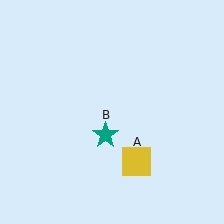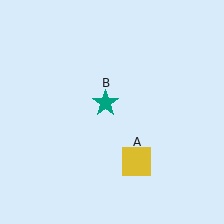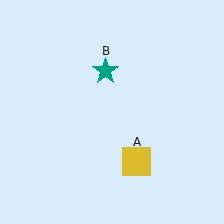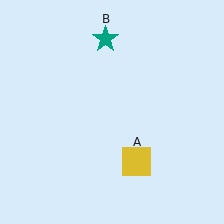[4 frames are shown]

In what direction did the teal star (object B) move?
The teal star (object B) moved up.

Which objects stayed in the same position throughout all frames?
Yellow square (object A) remained stationary.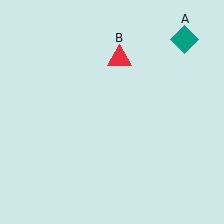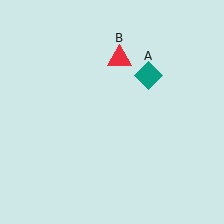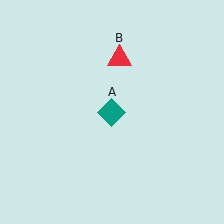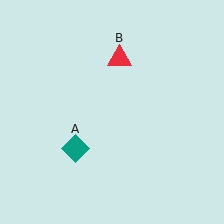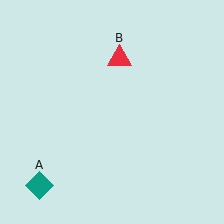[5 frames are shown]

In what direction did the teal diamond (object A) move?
The teal diamond (object A) moved down and to the left.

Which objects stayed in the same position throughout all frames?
Red triangle (object B) remained stationary.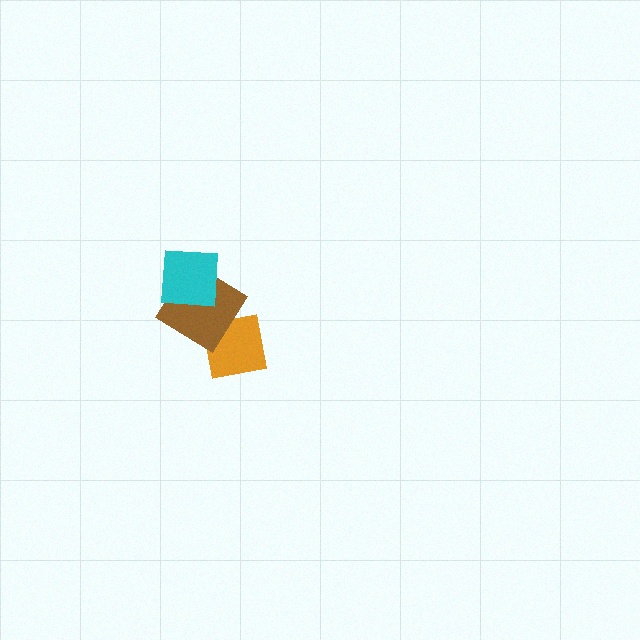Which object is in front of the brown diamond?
The cyan square is in front of the brown diamond.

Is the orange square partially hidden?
Yes, it is partially covered by another shape.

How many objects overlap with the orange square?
1 object overlaps with the orange square.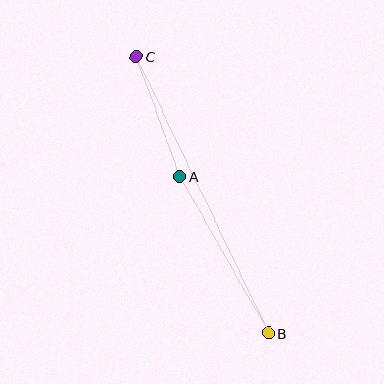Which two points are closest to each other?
Points A and C are closest to each other.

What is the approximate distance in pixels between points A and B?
The distance between A and B is approximately 180 pixels.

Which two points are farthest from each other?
Points B and C are farthest from each other.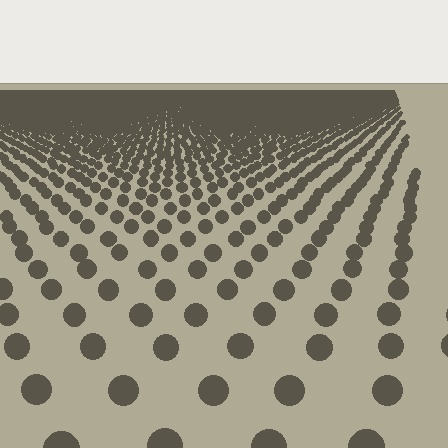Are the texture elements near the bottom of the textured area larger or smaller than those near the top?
Larger. Near the bottom, elements are closer to the viewer and appear at a bigger on-screen size.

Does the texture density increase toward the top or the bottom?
Density increases toward the top.